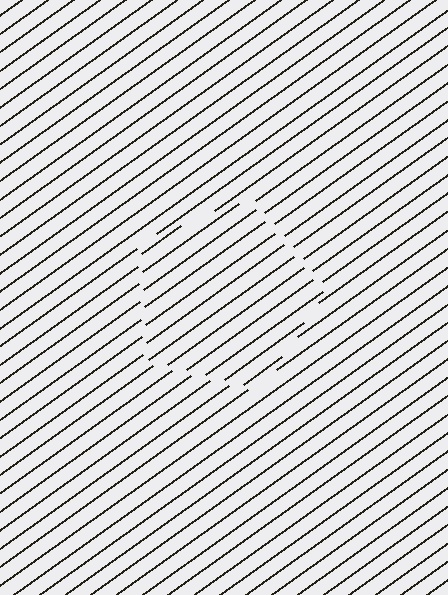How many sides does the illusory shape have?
5 sides — the line-ends trace a pentagon.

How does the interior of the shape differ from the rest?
The interior of the shape contains the same grating, shifted by half a period — the contour is defined by the phase discontinuity where line-ends from the inner and outer gratings abut.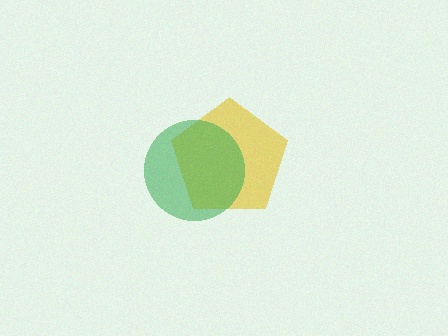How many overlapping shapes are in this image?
There are 2 overlapping shapes in the image.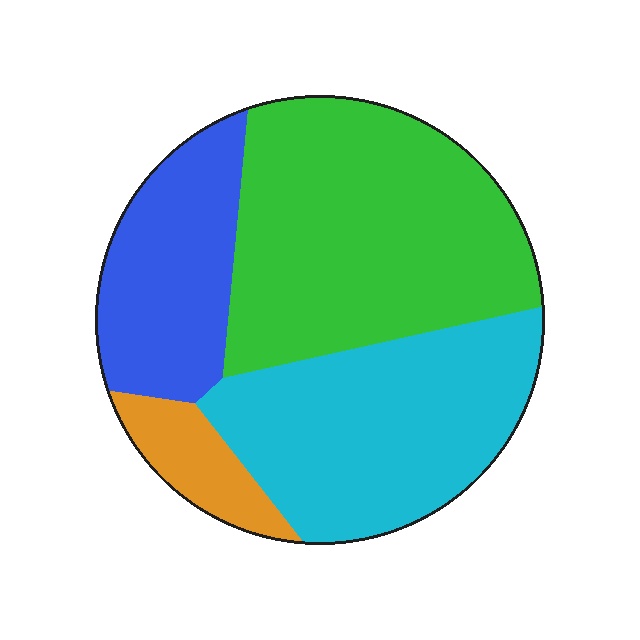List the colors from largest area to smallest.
From largest to smallest: green, cyan, blue, orange.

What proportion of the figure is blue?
Blue covers around 20% of the figure.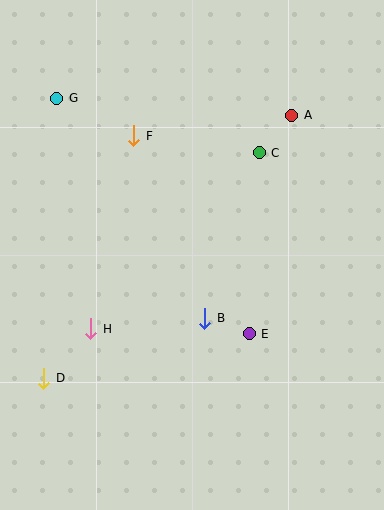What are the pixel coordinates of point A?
Point A is at (292, 115).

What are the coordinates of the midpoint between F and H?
The midpoint between F and H is at (112, 232).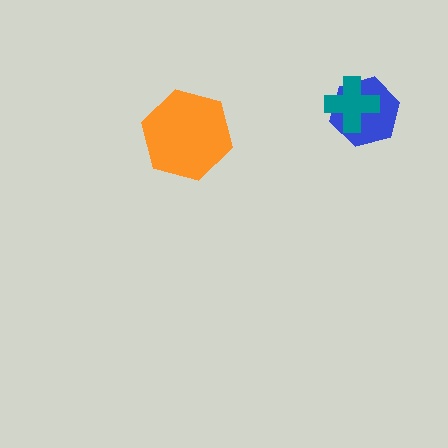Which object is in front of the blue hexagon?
The teal cross is in front of the blue hexagon.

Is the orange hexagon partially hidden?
No, no other shape covers it.